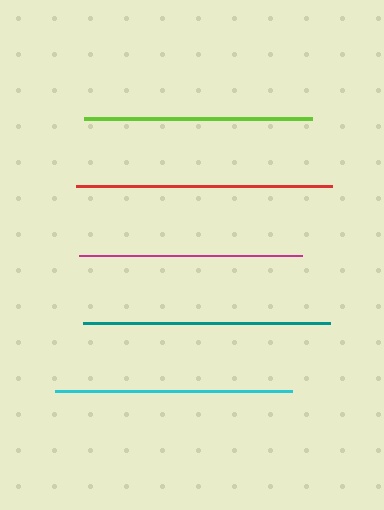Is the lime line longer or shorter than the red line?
The red line is longer than the lime line.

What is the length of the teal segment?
The teal segment is approximately 247 pixels long.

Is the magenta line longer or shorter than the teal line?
The teal line is longer than the magenta line.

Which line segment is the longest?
The red line is the longest at approximately 255 pixels.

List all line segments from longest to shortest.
From longest to shortest: red, teal, cyan, lime, magenta.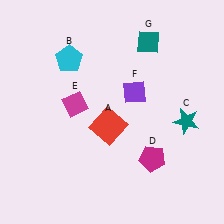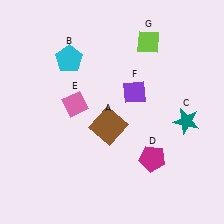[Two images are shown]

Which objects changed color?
A changed from red to brown. E changed from magenta to pink. G changed from teal to lime.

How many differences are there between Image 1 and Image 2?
There are 3 differences between the two images.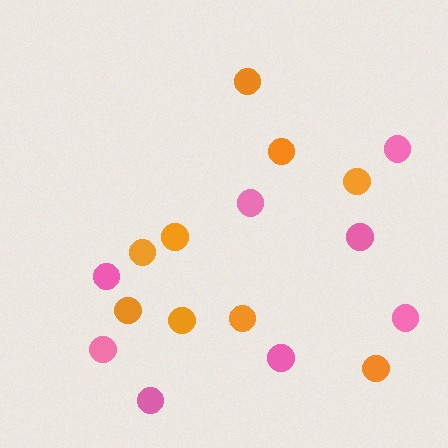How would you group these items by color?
There are 2 groups: one group of orange circles (9) and one group of pink circles (8).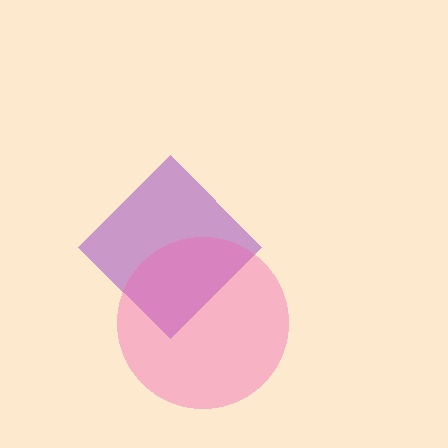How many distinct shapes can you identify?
There are 2 distinct shapes: a purple diamond, a pink circle.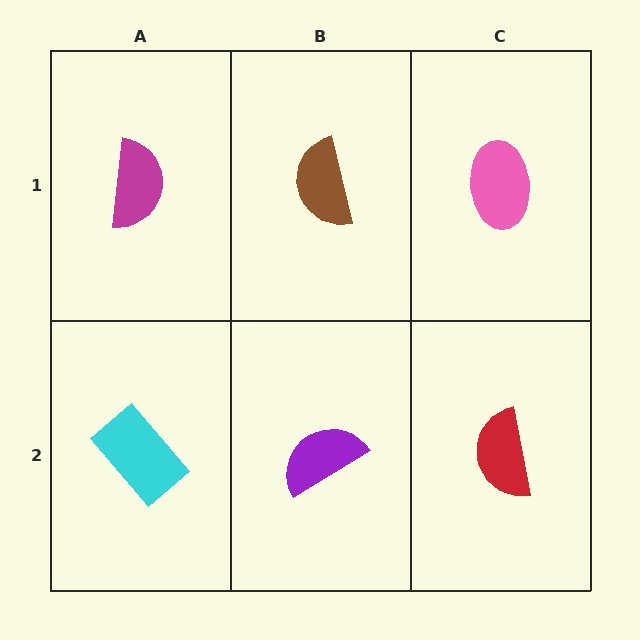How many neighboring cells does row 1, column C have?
2.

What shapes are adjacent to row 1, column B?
A purple semicircle (row 2, column B), a magenta semicircle (row 1, column A), a pink ellipse (row 1, column C).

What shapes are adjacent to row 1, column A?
A cyan rectangle (row 2, column A), a brown semicircle (row 1, column B).